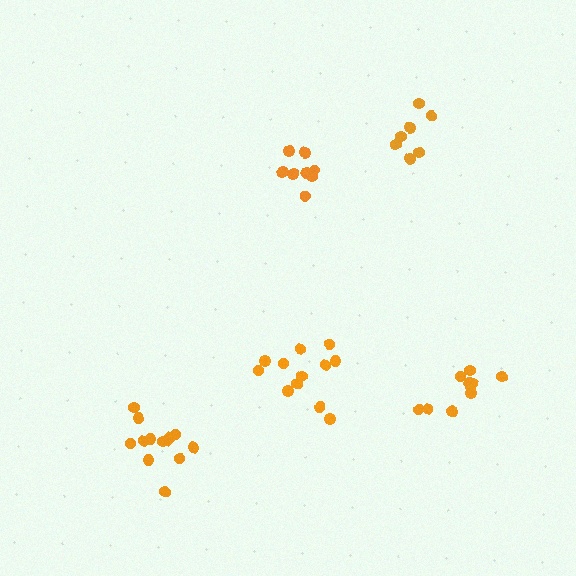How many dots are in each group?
Group 1: 8 dots, Group 2: 12 dots, Group 3: 13 dots, Group 4: 10 dots, Group 5: 7 dots (50 total).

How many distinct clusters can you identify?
There are 5 distinct clusters.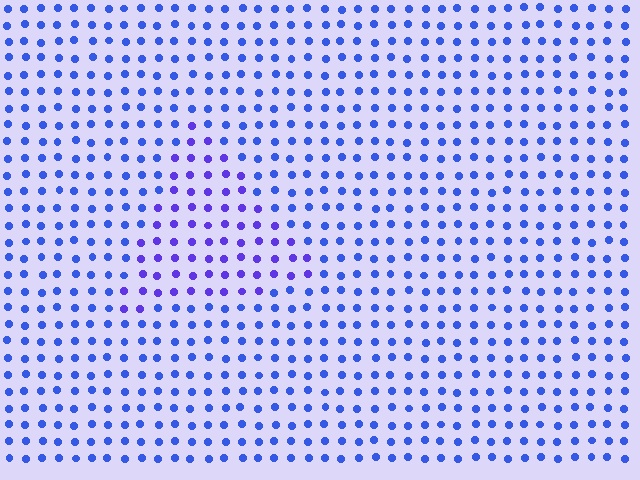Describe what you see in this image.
The image is filled with small blue elements in a uniform arrangement. A triangle-shaped region is visible where the elements are tinted to a slightly different hue, forming a subtle color boundary.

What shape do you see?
I see a triangle.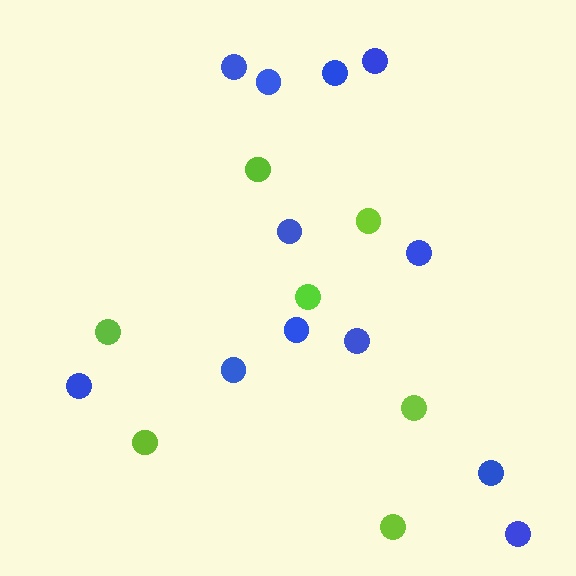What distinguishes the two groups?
There are 2 groups: one group of blue circles (12) and one group of lime circles (7).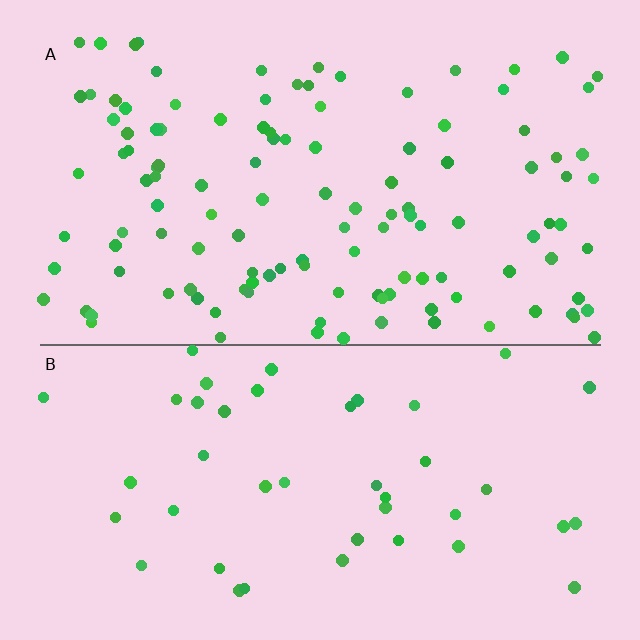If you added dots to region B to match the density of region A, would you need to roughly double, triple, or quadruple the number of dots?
Approximately triple.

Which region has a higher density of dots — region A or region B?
A (the top).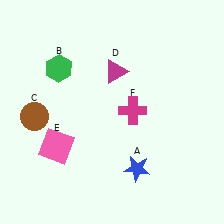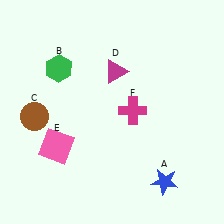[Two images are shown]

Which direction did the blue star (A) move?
The blue star (A) moved right.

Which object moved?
The blue star (A) moved right.